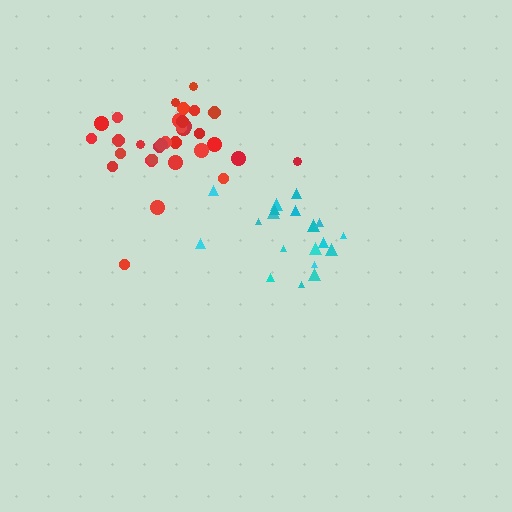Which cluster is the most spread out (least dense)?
Red.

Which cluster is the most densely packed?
Cyan.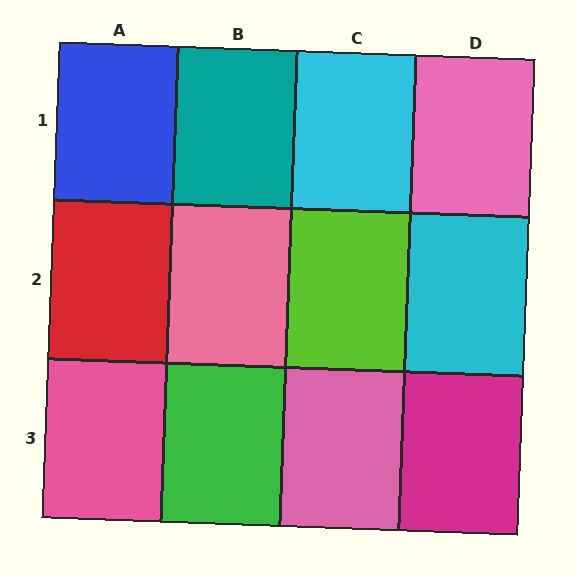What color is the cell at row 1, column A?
Blue.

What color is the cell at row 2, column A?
Red.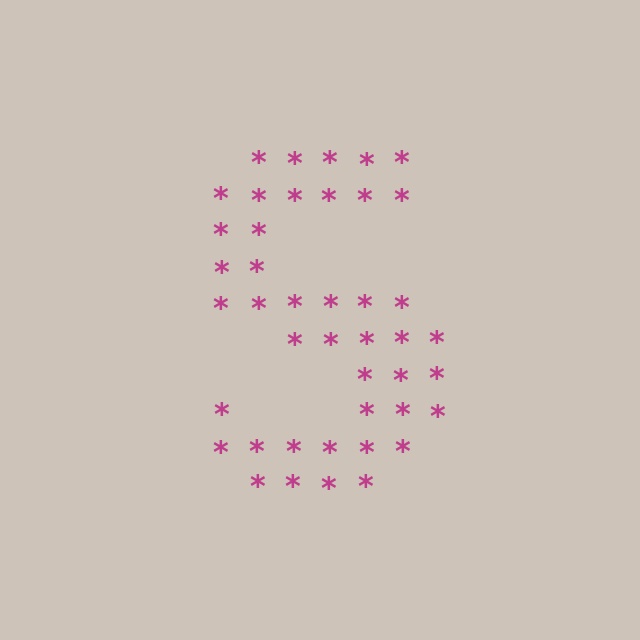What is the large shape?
The large shape is the letter S.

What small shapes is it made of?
It is made of small asterisks.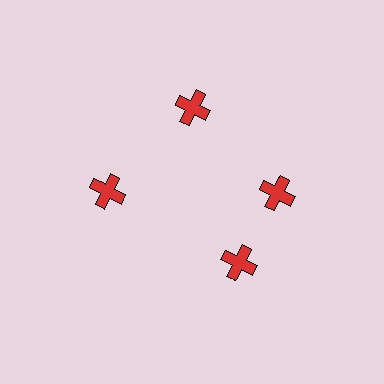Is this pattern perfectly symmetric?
No. The 4 red crosses are arranged in a ring, but one element near the 6 o'clock position is rotated out of alignment along the ring, breaking the 4-fold rotational symmetry.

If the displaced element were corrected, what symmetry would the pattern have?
It would have 4-fold rotational symmetry — the pattern would map onto itself every 90 degrees.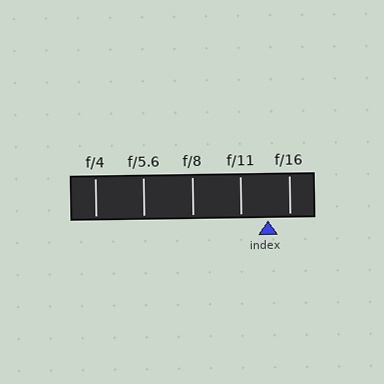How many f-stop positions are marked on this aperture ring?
There are 5 f-stop positions marked.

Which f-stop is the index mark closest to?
The index mark is closest to f/16.